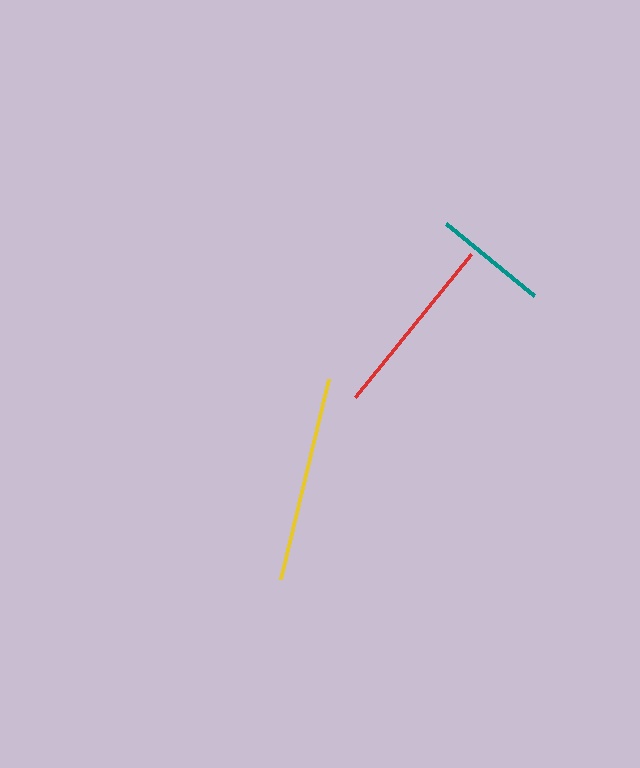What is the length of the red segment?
The red segment is approximately 185 pixels long.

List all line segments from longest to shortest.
From longest to shortest: yellow, red, teal.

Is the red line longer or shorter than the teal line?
The red line is longer than the teal line.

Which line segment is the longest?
The yellow line is the longest at approximately 206 pixels.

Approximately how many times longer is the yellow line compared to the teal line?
The yellow line is approximately 1.8 times the length of the teal line.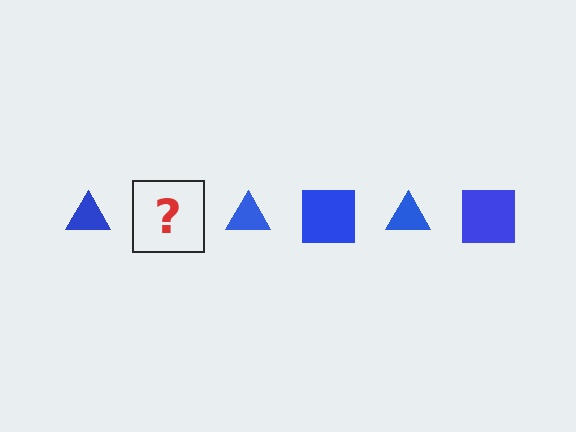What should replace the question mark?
The question mark should be replaced with a blue square.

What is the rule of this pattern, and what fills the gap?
The rule is that the pattern cycles through triangle, square shapes in blue. The gap should be filled with a blue square.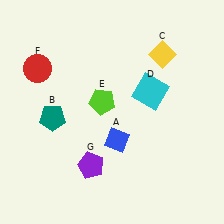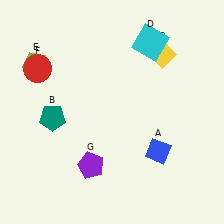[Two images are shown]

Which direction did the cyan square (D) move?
The cyan square (D) moved up.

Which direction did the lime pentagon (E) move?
The lime pentagon (E) moved left.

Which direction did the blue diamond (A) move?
The blue diamond (A) moved right.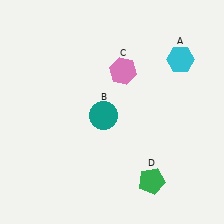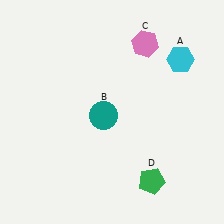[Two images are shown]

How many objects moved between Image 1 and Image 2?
1 object moved between the two images.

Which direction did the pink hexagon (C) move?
The pink hexagon (C) moved up.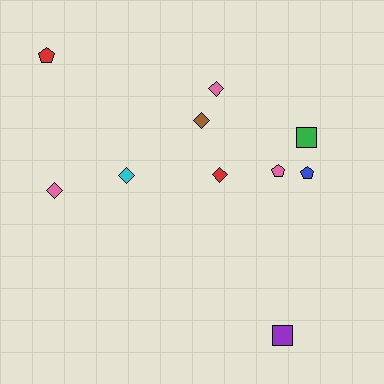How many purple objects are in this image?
There is 1 purple object.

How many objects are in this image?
There are 10 objects.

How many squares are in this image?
There are 2 squares.